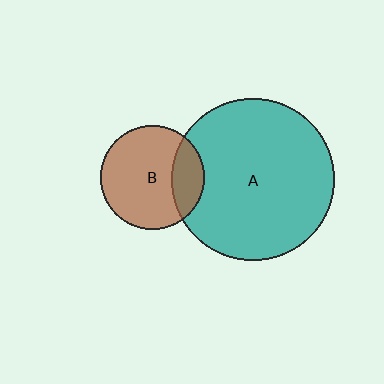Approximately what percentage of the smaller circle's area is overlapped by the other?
Approximately 20%.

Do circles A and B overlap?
Yes.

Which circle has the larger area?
Circle A (teal).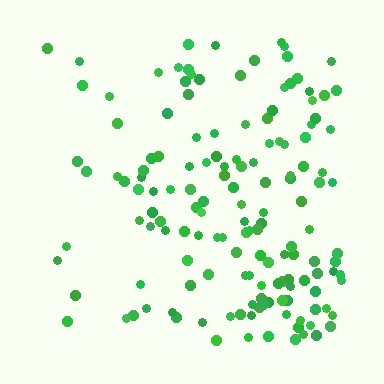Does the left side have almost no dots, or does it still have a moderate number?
Still a moderate number, just noticeably fewer than the right.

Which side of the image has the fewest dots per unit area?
The left.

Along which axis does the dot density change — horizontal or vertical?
Horizontal.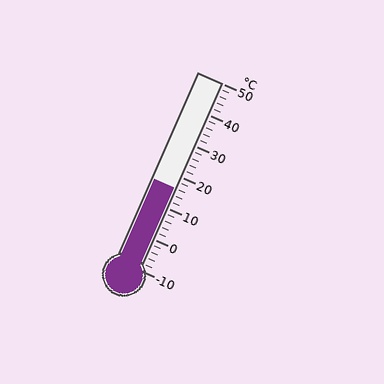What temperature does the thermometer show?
The thermometer shows approximately 16°C.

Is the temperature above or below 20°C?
The temperature is below 20°C.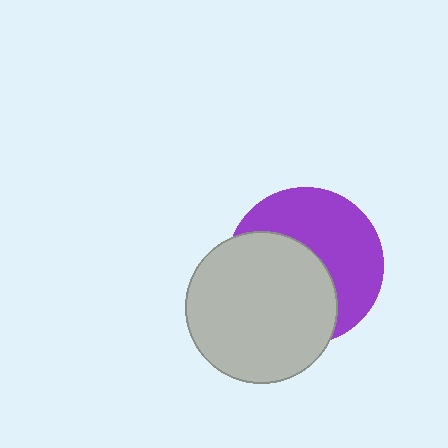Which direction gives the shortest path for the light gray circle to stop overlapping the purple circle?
Moving toward the lower-left gives the shortest separation.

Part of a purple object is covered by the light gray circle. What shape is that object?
It is a circle.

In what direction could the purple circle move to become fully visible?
The purple circle could move toward the upper-right. That would shift it out from behind the light gray circle entirely.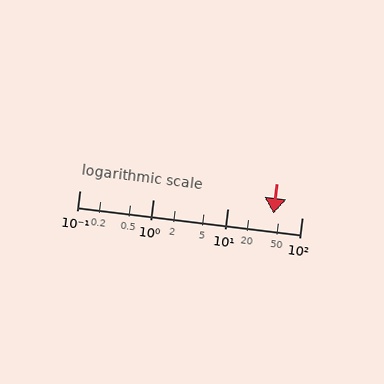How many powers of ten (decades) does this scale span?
The scale spans 3 decades, from 0.1 to 100.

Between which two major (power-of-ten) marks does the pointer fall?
The pointer is between 10 and 100.